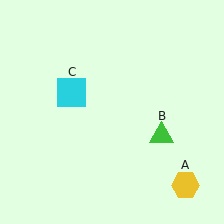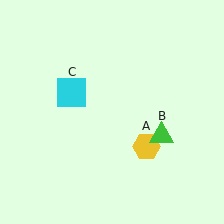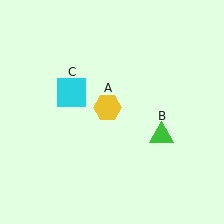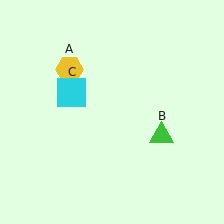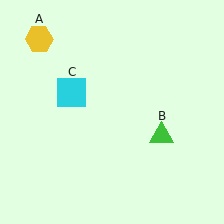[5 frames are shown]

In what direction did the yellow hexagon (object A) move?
The yellow hexagon (object A) moved up and to the left.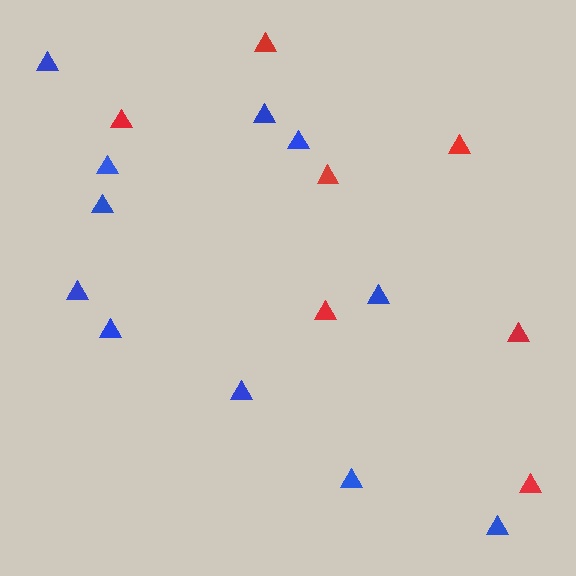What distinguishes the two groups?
There are 2 groups: one group of blue triangles (11) and one group of red triangles (7).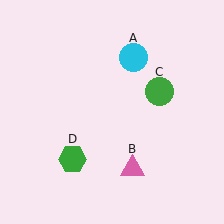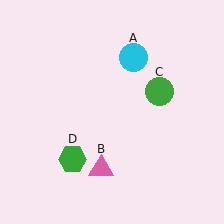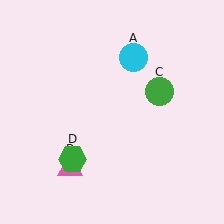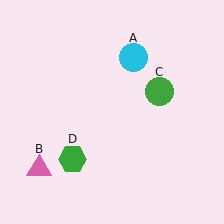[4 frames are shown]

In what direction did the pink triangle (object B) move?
The pink triangle (object B) moved left.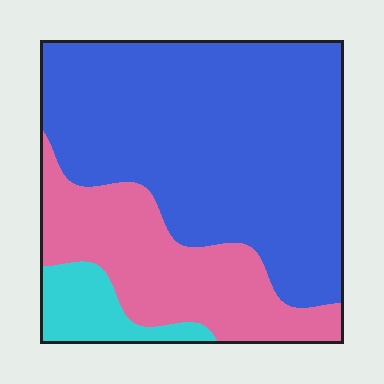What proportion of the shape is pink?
Pink takes up about one quarter (1/4) of the shape.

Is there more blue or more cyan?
Blue.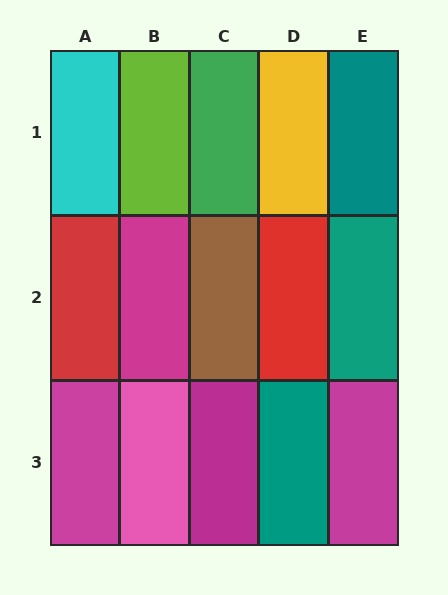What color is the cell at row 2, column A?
Red.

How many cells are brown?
1 cell is brown.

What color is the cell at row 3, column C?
Magenta.